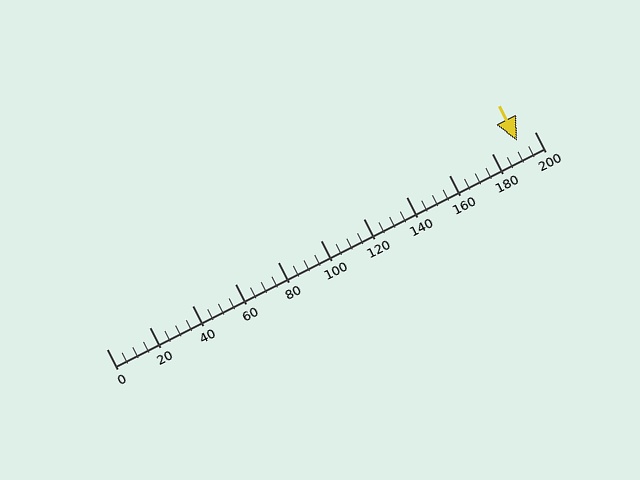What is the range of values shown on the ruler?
The ruler shows values from 0 to 200.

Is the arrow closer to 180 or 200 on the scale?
The arrow is closer to 200.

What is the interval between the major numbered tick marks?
The major tick marks are spaced 20 units apart.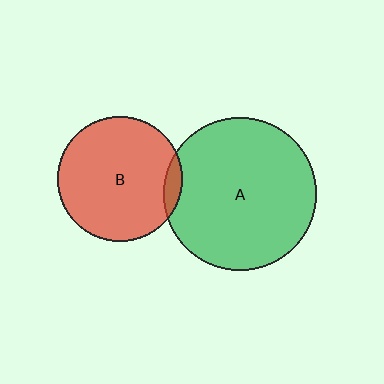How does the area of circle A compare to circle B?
Approximately 1.5 times.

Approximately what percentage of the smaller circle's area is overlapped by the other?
Approximately 5%.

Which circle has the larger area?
Circle A (green).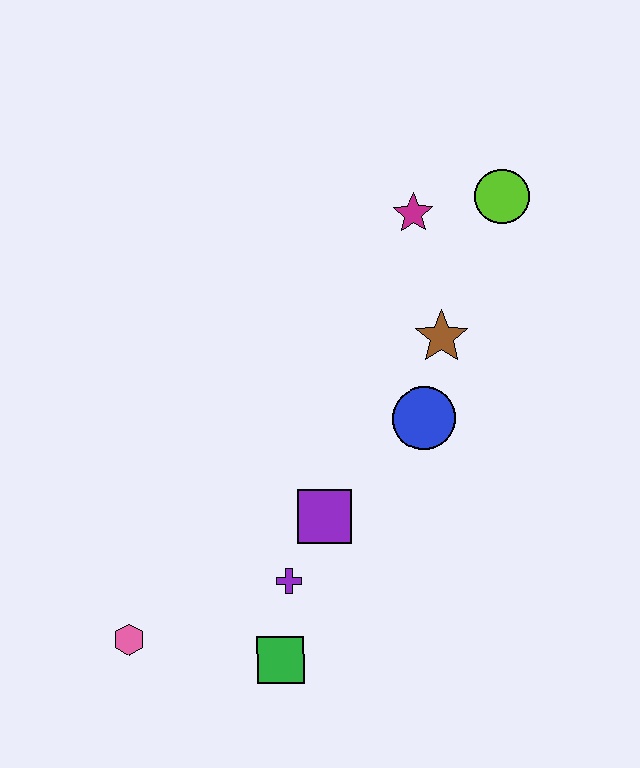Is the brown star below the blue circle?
No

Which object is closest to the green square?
The purple cross is closest to the green square.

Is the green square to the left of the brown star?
Yes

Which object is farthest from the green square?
The lime circle is farthest from the green square.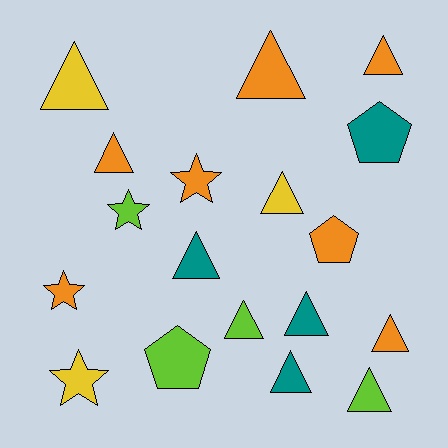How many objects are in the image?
There are 18 objects.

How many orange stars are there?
There are 2 orange stars.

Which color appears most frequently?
Orange, with 7 objects.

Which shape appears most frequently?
Triangle, with 11 objects.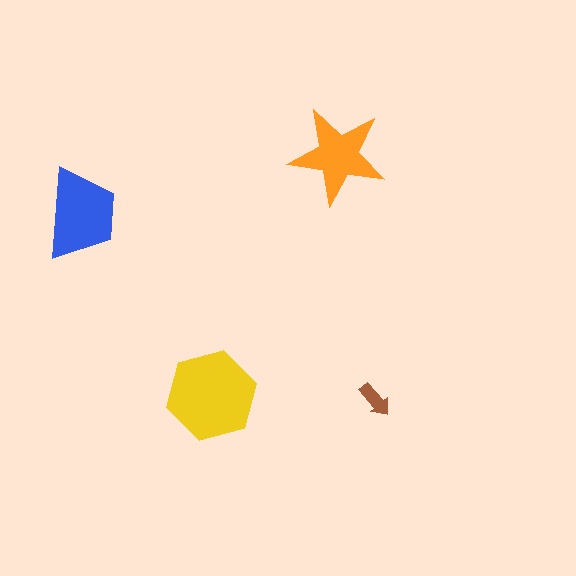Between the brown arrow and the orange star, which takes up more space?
The orange star.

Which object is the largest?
The yellow hexagon.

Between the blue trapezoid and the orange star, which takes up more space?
The blue trapezoid.